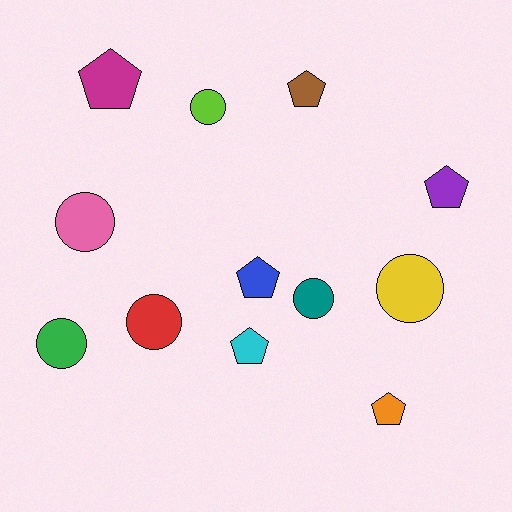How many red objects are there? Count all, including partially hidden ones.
There is 1 red object.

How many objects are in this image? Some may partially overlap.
There are 12 objects.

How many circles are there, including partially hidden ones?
There are 6 circles.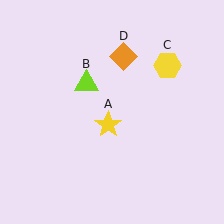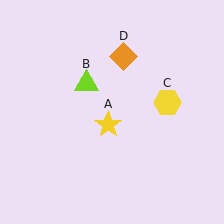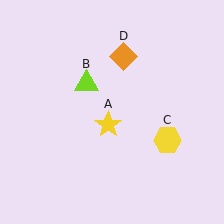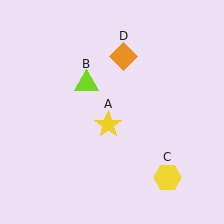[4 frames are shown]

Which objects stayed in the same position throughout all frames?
Yellow star (object A) and lime triangle (object B) and orange diamond (object D) remained stationary.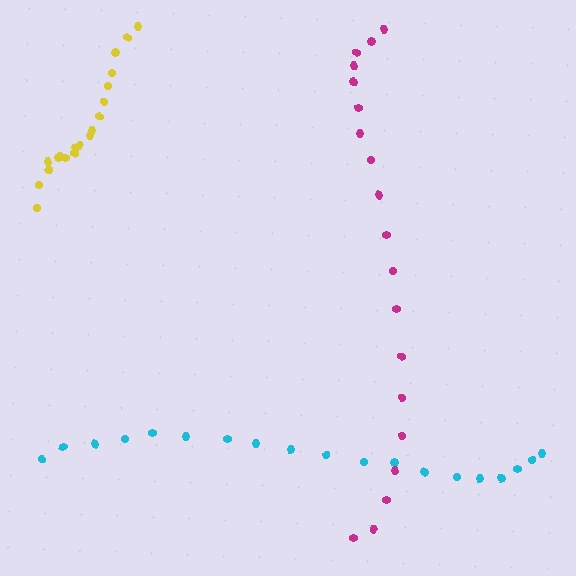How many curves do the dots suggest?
There are 3 distinct paths.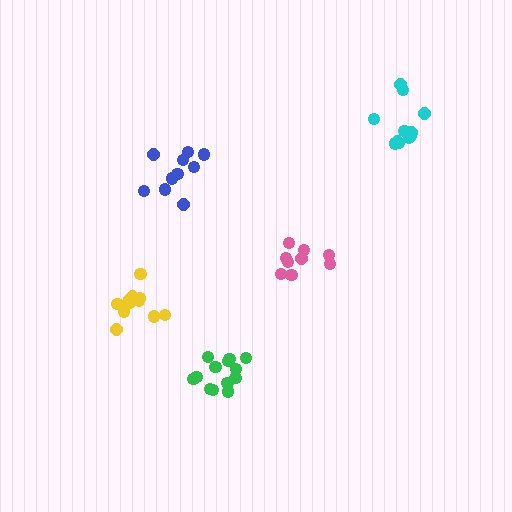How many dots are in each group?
Group 1: 13 dots, Group 2: 9 dots, Group 3: 11 dots, Group 4: 10 dots, Group 5: 11 dots (54 total).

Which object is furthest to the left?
The yellow cluster is leftmost.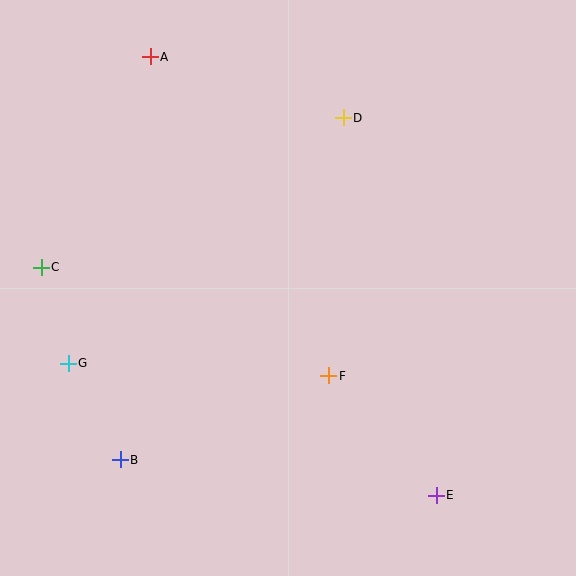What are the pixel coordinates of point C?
Point C is at (41, 267).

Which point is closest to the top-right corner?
Point D is closest to the top-right corner.